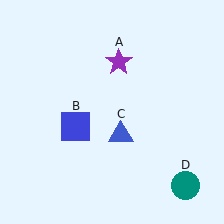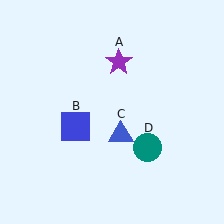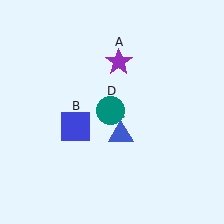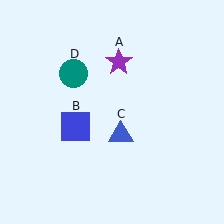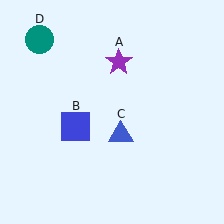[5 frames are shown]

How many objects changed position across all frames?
1 object changed position: teal circle (object D).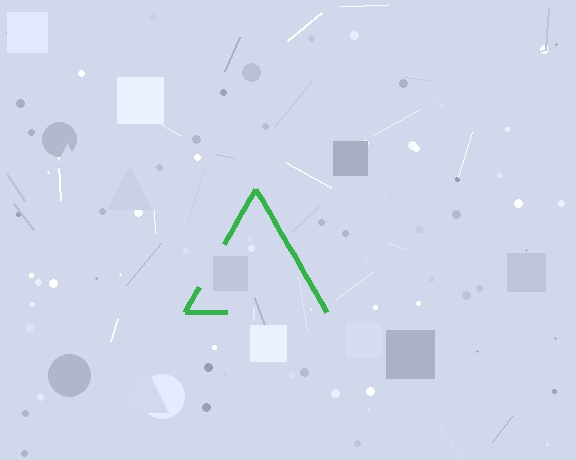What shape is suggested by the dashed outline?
The dashed outline suggests a triangle.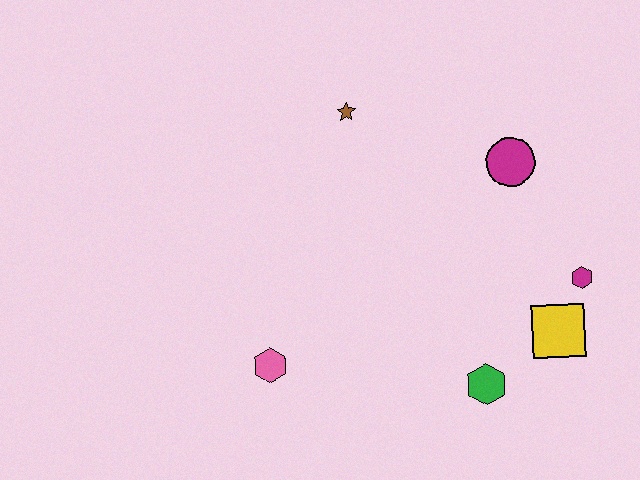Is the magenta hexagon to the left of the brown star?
No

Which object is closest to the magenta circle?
The magenta hexagon is closest to the magenta circle.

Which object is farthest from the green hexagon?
The brown star is farthest from the green hexagon.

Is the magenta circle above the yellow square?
Yes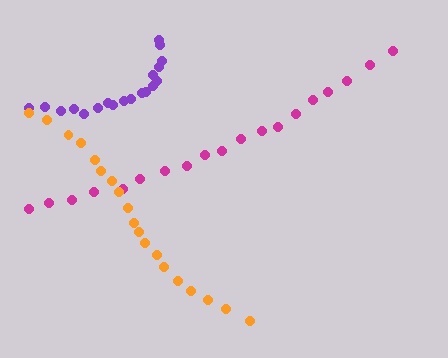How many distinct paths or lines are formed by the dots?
There are 3 distinct paths.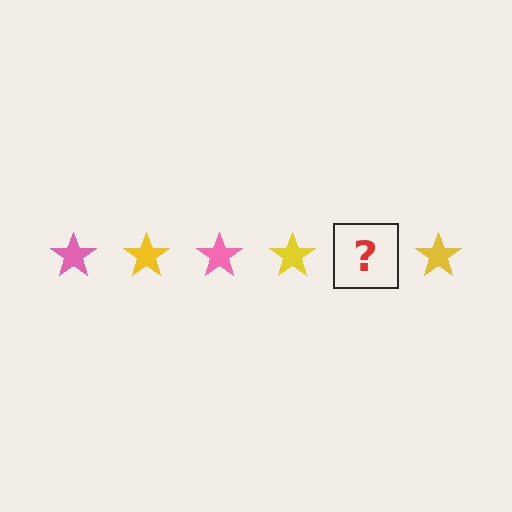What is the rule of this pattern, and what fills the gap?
The rule is that the pattern cycles through pink, yellow stars. The gap should be filled with a pink star.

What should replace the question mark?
The question mark should be replaced with a pink star.